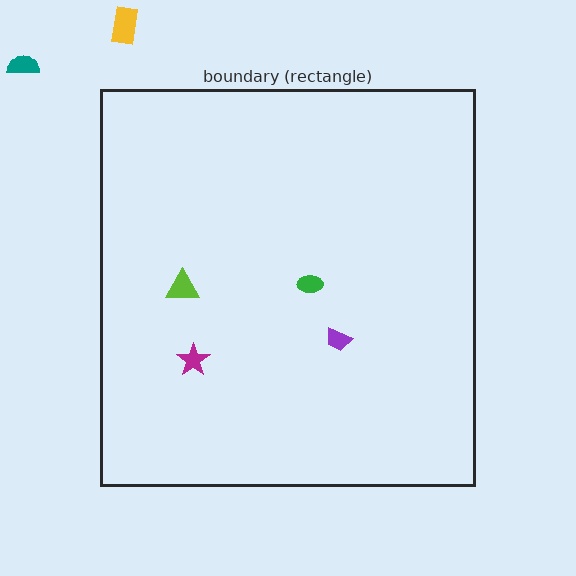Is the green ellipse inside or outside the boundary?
Inside.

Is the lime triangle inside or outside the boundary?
Inside.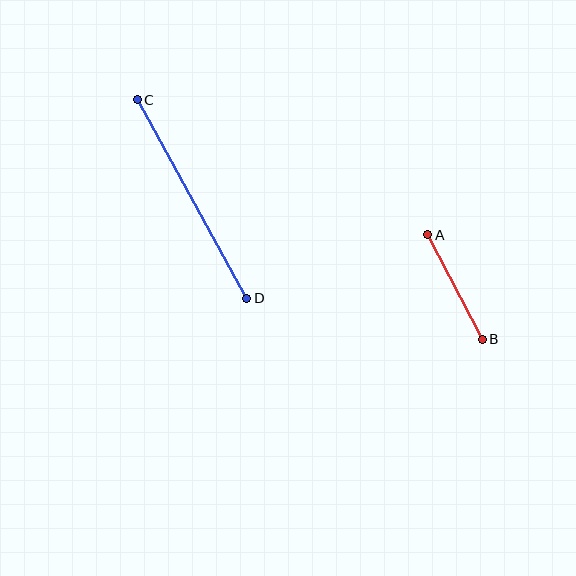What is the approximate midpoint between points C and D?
The midpoint is at approximately (192, 199) pixels.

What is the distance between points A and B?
The distance is approximately 118 pixels.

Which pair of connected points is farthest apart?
Points C and D are farthest apart.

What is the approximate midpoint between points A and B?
The midpoint is at approximately (455, 287) pixels.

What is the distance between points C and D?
The distance is approximately 227 pixels.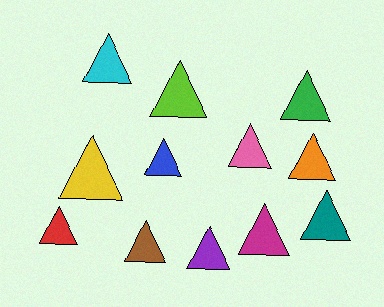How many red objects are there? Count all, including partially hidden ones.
There is 1 red object.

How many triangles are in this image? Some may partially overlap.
There are 12 triangles.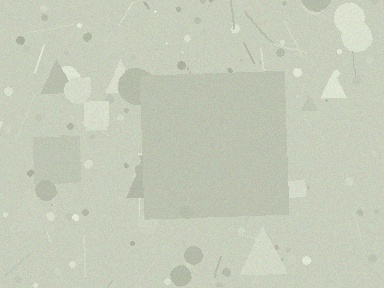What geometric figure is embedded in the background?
A square is embedded in the background.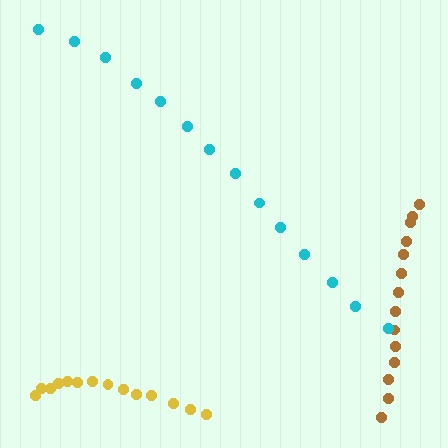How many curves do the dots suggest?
There are 3 distinct paths.